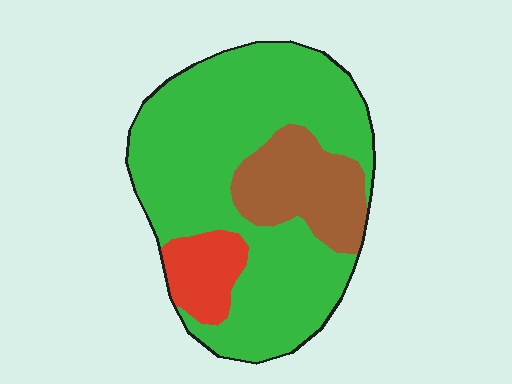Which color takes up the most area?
Green, at roughly 70%.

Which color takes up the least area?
Red, at roughly 10%.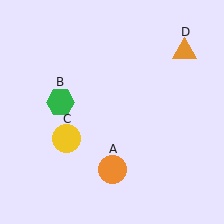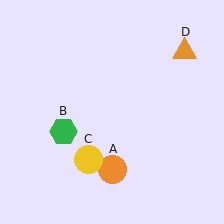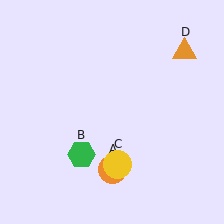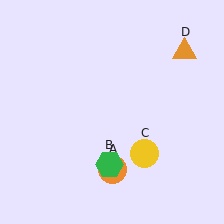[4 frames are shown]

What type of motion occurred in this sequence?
The green hexagon (object B), yellow circle (object C) rotated counterclockwise around the center of the scene.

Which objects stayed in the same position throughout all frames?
Orange circle (object A) and orange triangle (object D) remained stationary.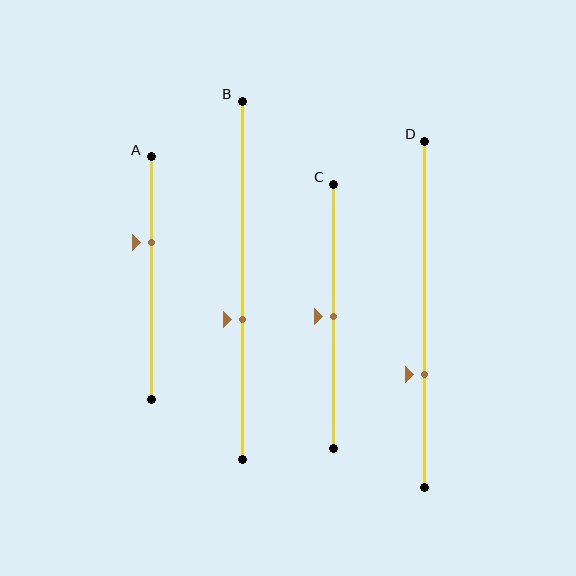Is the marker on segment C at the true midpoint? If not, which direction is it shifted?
Yes, the marker on segment C is at the true midpoint.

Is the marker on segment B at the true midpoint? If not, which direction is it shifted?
No, the marker on segment B is shifted downward by about 11% of the segment length.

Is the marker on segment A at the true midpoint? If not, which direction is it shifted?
No, the marker on segment A is shifted upward by about 15% of the segment length.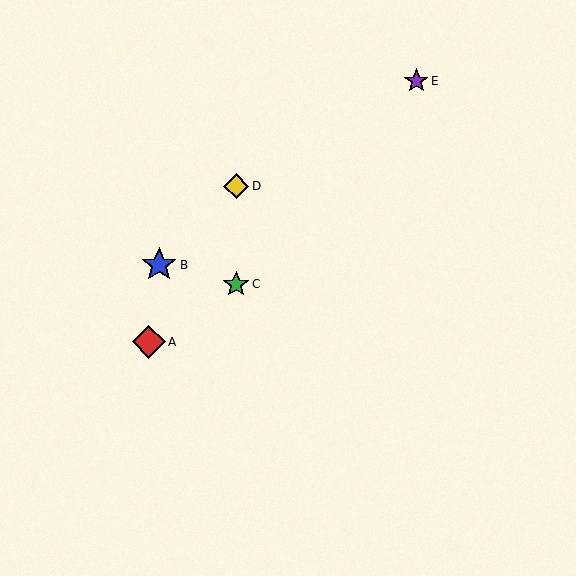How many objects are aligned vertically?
2 objects (C, D) are aligned vertically.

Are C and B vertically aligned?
No, C is at x≈236 and B is at x≈159.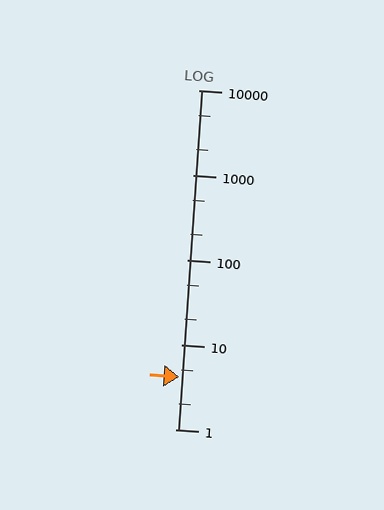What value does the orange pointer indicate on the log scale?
The pointer indicates approximately 4.2.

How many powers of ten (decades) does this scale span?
The scale spans 4 decades, from 1 to 10000.